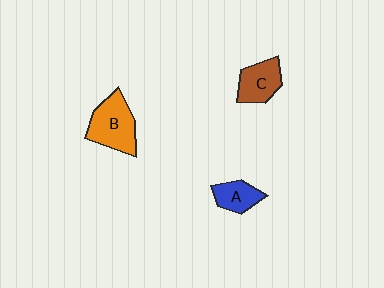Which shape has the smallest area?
Shape A (blue).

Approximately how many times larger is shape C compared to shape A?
Approximately 1.3 times.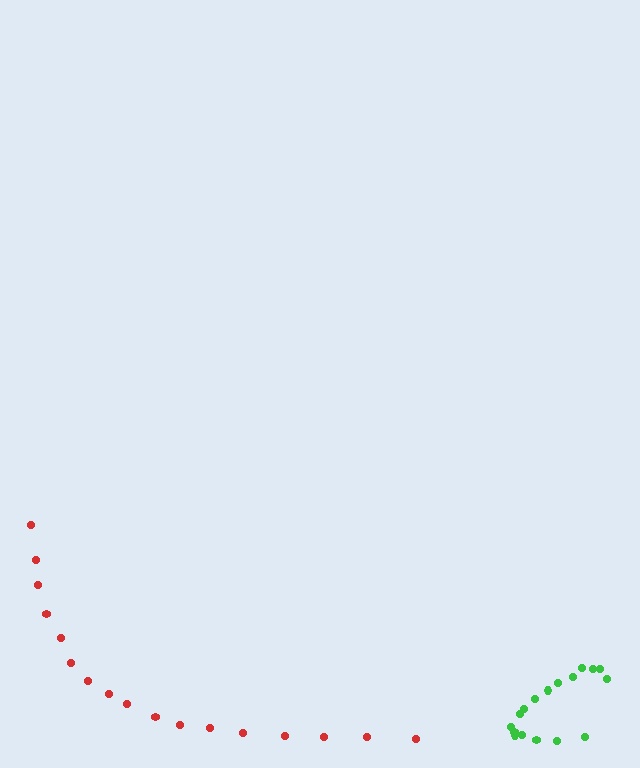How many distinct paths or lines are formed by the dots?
There are 2 distinct paths.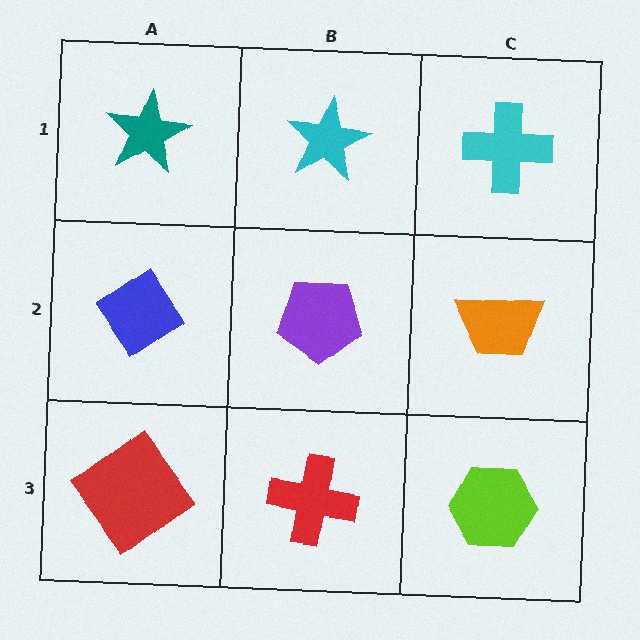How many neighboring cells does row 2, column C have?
3.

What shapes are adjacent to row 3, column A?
A blue diamond (row 2, column A), a red cross (row 3, column B).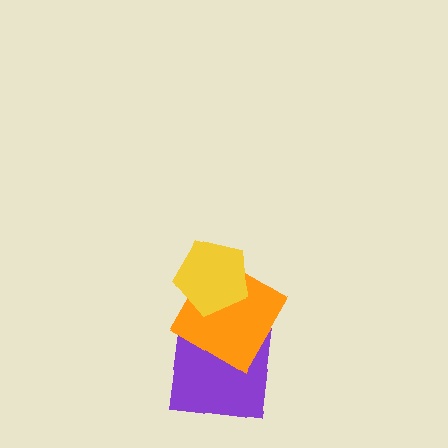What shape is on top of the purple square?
The orange diamond is on top of the purple square.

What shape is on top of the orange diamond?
The yellow pentagon is on top of the orange diamond.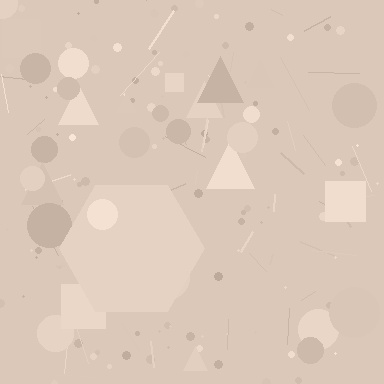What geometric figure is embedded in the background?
A hexagon is embedded in the background.